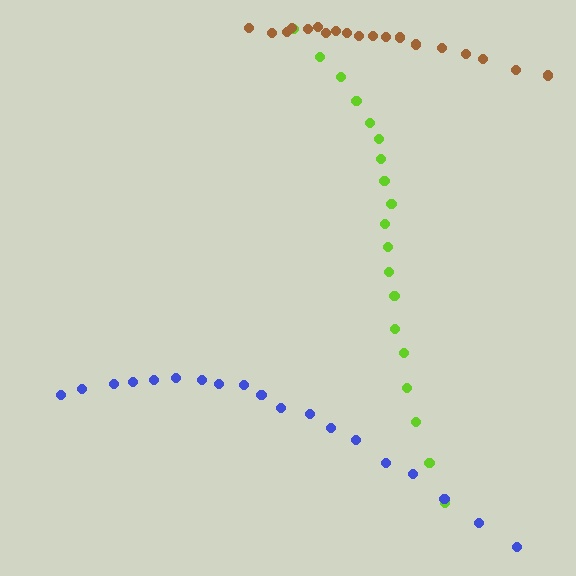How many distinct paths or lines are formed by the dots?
There are 3 distinct paths.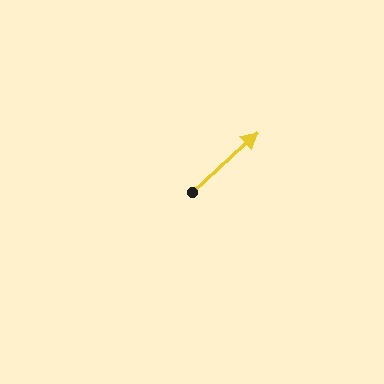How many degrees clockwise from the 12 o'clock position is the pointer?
Approximately 48 degrees.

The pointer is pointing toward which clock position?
Roughly 2 o'clock.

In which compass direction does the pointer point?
Northeast.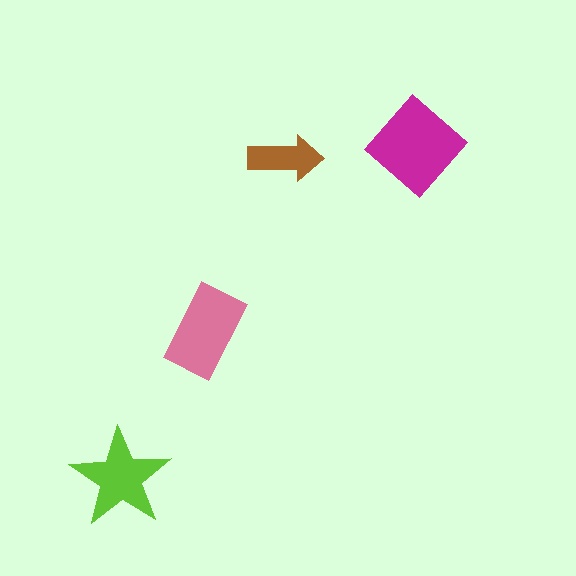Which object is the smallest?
The brown arrow.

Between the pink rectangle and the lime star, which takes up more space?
The pink rectangle.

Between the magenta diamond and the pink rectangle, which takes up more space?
The magenta diamond.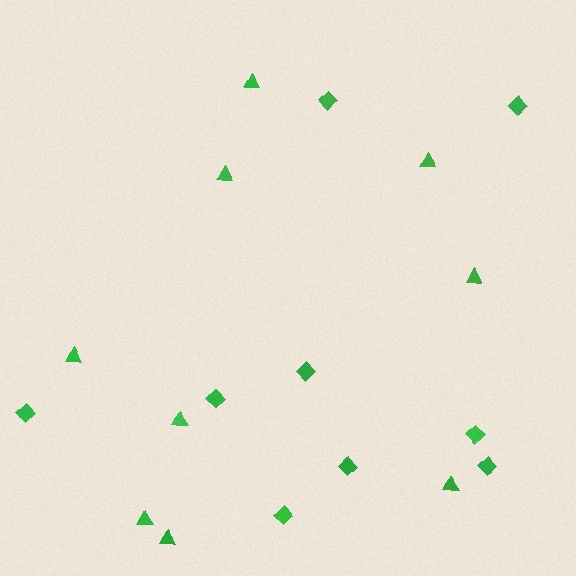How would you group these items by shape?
There are 2 groups: one group of diamonds (9) and one group of triangles (9).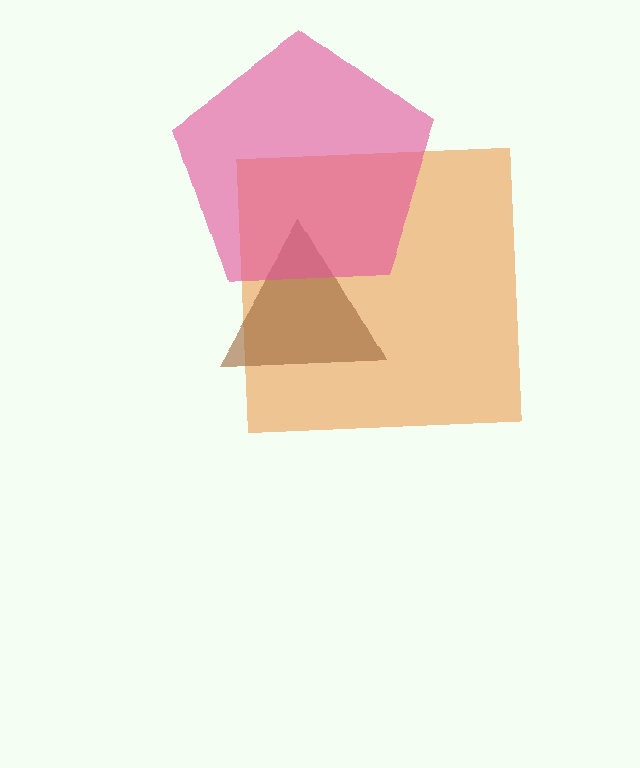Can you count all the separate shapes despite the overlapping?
Yes, there are 3 separate shapes.